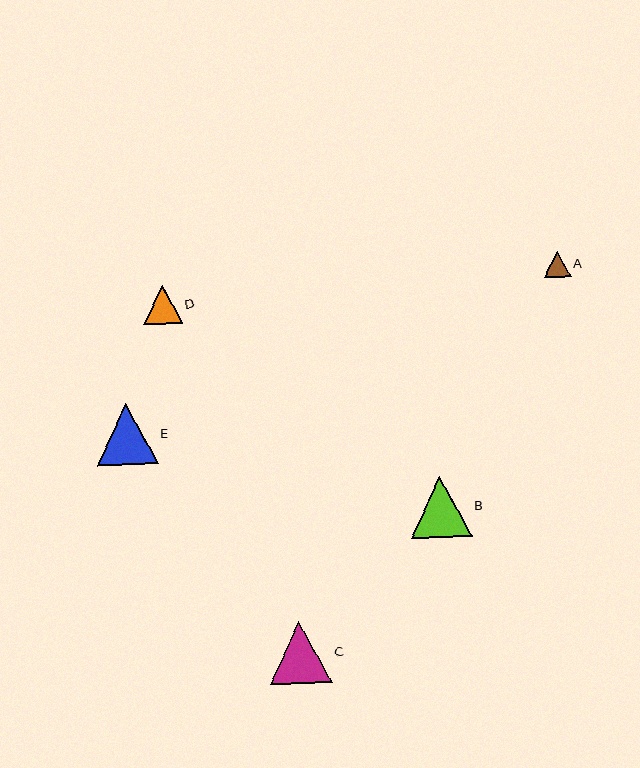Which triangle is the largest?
Triangle C is the largest with a size of approximately 62 pixels.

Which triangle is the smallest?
Triangle A is the smallest with a size of approximately 26 pixels.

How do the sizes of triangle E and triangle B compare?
Triangle E and triangle B are approximately the same size.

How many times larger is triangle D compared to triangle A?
Triangle D is approximately 1.5 times the size of triangle A.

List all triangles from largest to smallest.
From largest to smallest: C, E, B, D, A.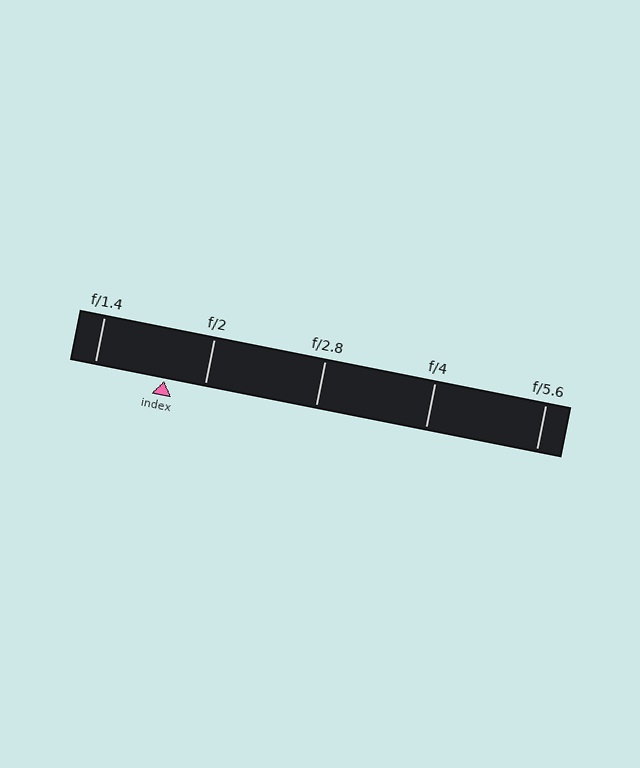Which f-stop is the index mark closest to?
The index mark is closest to f/2.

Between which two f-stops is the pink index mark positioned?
The index mark is between f/1.4 and f/2.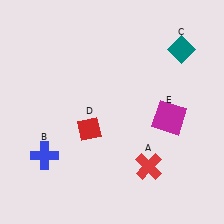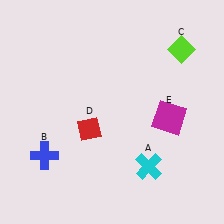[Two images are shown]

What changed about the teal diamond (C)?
In Image 1, C is teal. In Image 2, it changed to lime.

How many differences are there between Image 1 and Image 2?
There are 2 differences between the two images.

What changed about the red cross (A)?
In Image 1, A is red. In Image 2, it changed to cyan.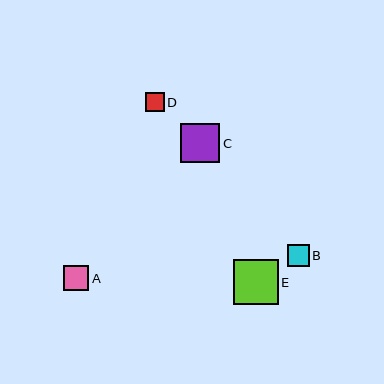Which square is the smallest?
Square D is the smallest with a size of approximately 19 pixels.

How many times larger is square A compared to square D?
Square A is approximately 1.3 times the size of square D.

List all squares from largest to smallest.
From largest to smallest: E, C, A, B, D.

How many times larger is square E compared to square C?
Square E is approximately 1.2 times the size of square C.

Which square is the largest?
Square E is the largest with a size of approximately 45 pixels.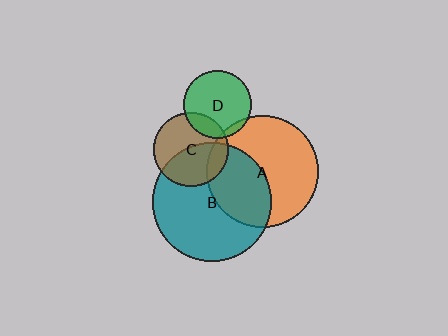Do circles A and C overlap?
Yes.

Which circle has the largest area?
Circle B (teal).